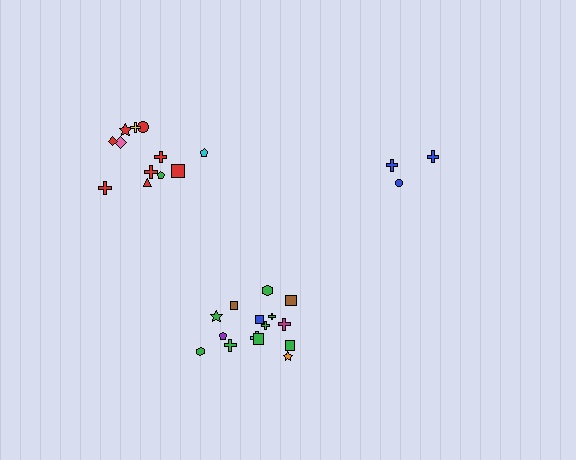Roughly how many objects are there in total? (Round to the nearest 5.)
Roughly 30 objects in total.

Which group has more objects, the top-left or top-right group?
The top-left group.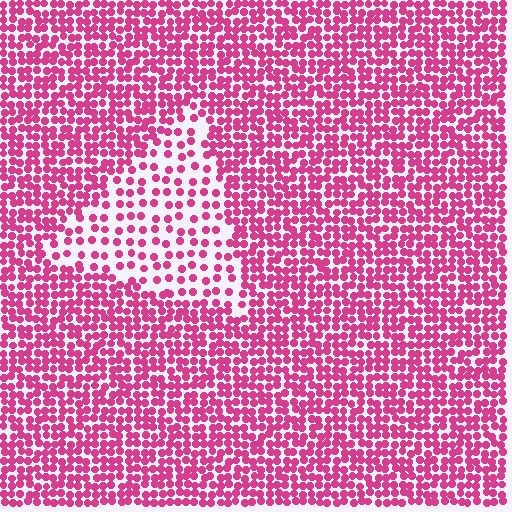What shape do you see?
I see a triangle.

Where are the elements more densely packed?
The elements are more densely packed outside the triangle boundary.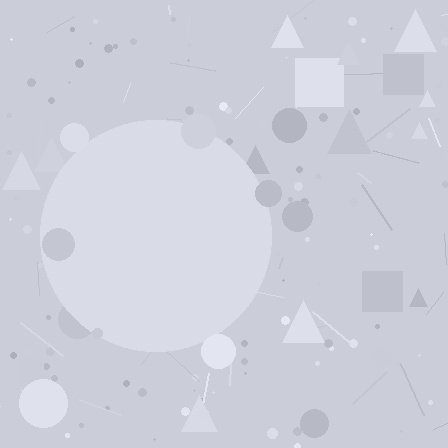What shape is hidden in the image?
A circle is hidden in the image.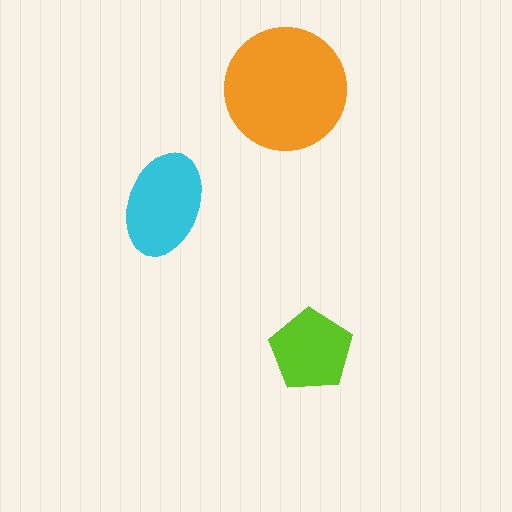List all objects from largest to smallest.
The orange circle, the cyan ellipse, the lime pentagon.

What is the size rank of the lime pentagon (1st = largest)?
3rd.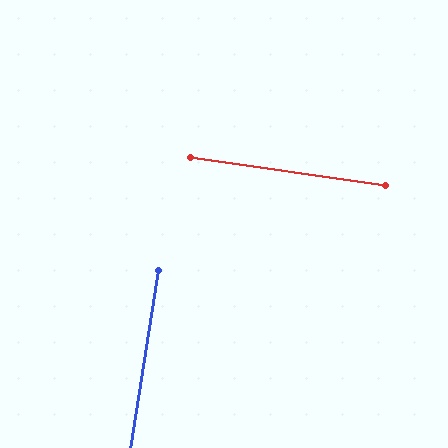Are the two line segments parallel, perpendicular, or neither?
Perpendicular — they meet at approximately 89°.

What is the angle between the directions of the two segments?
Approximately 89 degrees.